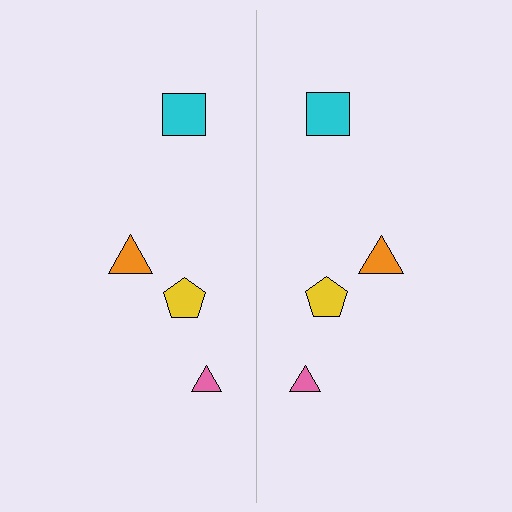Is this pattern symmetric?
Yes, this pattern has bilateral (reflection) symmetry.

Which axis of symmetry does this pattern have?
The pattern has a vertical axis of symmetry running through the center of the image.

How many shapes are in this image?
There are 8 shapes in this image.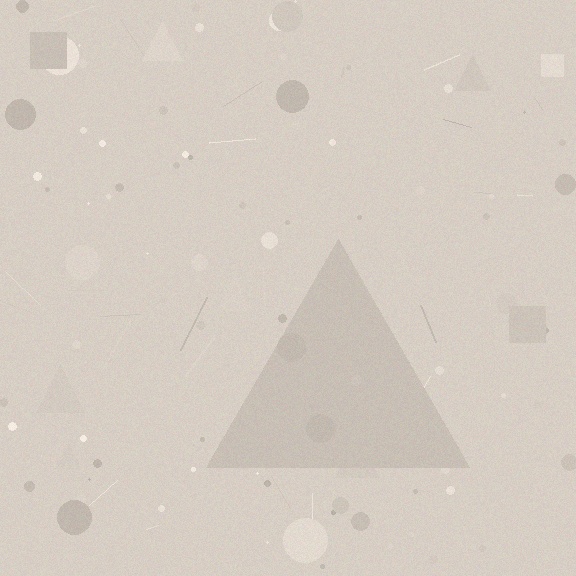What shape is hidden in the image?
A triangle is hidden in the image.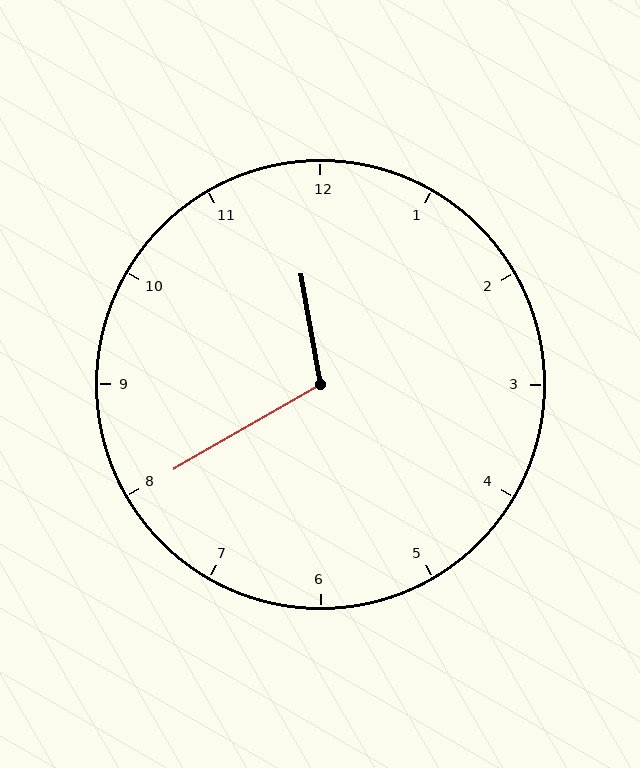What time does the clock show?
11:40.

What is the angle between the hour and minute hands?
Approximately 110 degrees.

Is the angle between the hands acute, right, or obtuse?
It is obtuse.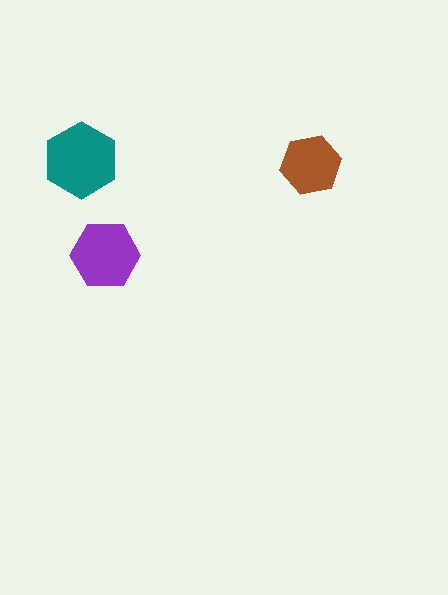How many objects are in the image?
There are 3 objects in the image.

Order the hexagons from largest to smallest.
the teal one, the purple one, the brown one.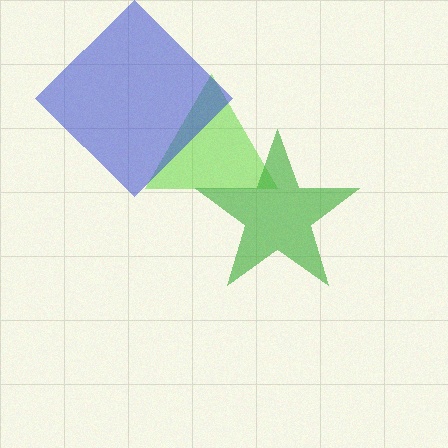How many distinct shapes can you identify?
There are 3 distinct shapes: a lime triangle, a blue diamond, a green star.